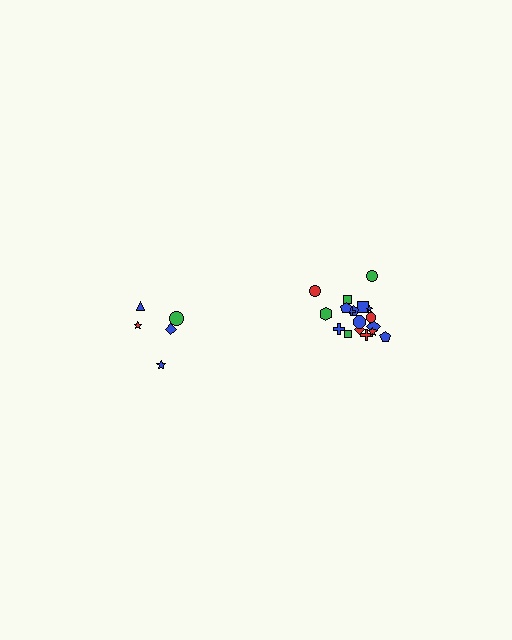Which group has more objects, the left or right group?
The right group.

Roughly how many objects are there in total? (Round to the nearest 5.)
Roughly 25 objects in total.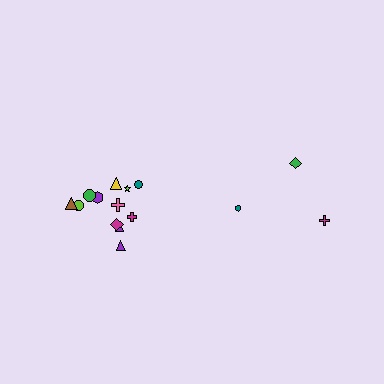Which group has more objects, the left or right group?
The left group.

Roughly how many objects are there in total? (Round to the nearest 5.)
Roughly 15 objects in total.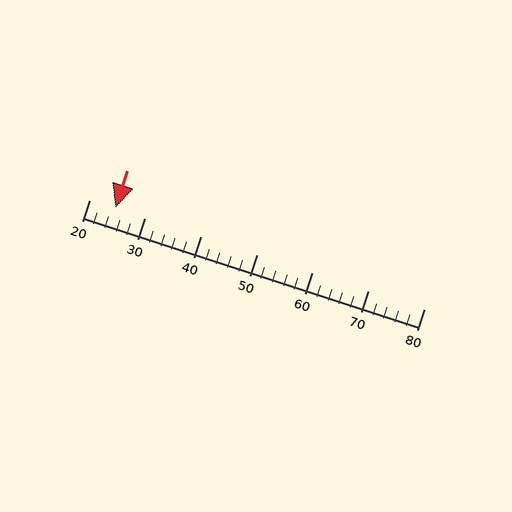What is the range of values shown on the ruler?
The ruler shows values from 20 to 80.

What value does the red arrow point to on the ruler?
The red arrow points to approximately 25.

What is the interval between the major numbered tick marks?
The major tick marks are spaced 10 units apart.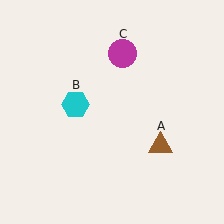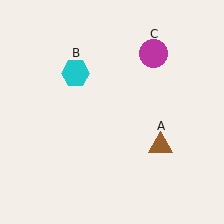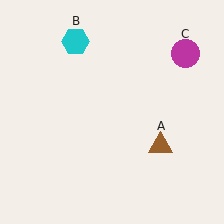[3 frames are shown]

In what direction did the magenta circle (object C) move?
The magenta circle (object C) moved right.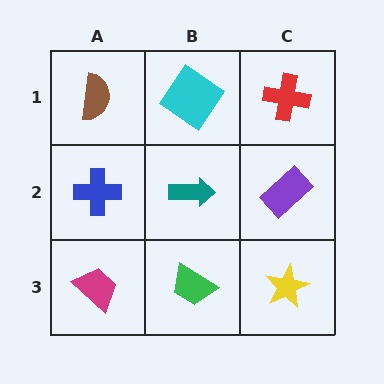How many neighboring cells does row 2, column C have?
3.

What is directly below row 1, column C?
A purple rectangle.